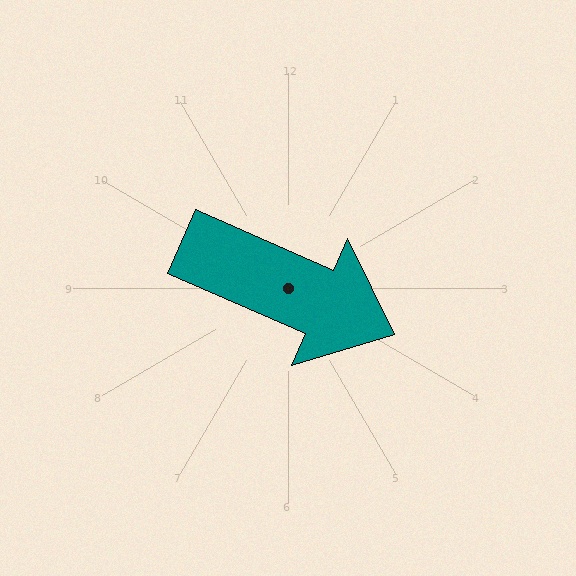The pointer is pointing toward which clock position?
Roughly 4 o'clock.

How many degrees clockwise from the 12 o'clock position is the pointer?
Approximately 114 degrees.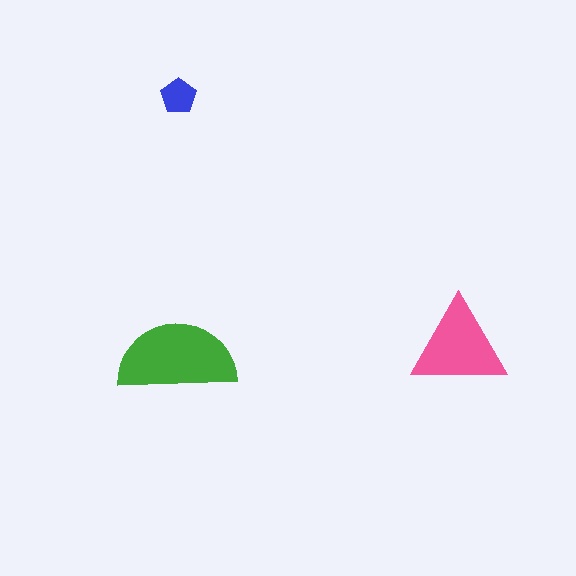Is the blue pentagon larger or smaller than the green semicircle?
Smaller.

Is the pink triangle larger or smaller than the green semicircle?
Smaller.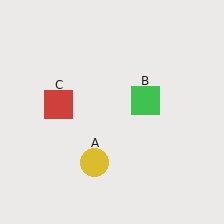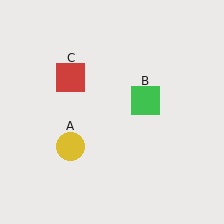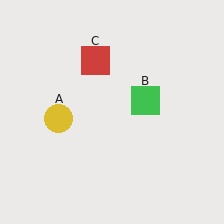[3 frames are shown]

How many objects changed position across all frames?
2 objects changed position: yellow circle (object A), red square (object C).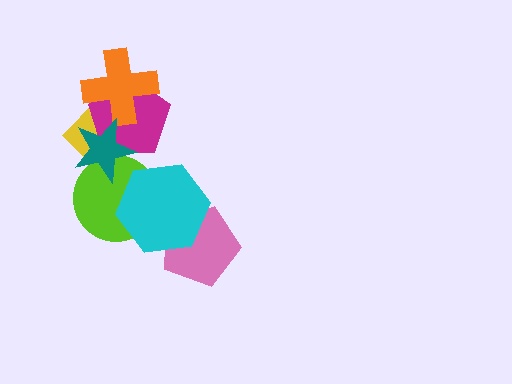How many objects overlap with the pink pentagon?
1 object overlaps with the pink pentagon.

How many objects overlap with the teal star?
3 objects overlap with the teal star.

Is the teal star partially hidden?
No, no other shape covers it.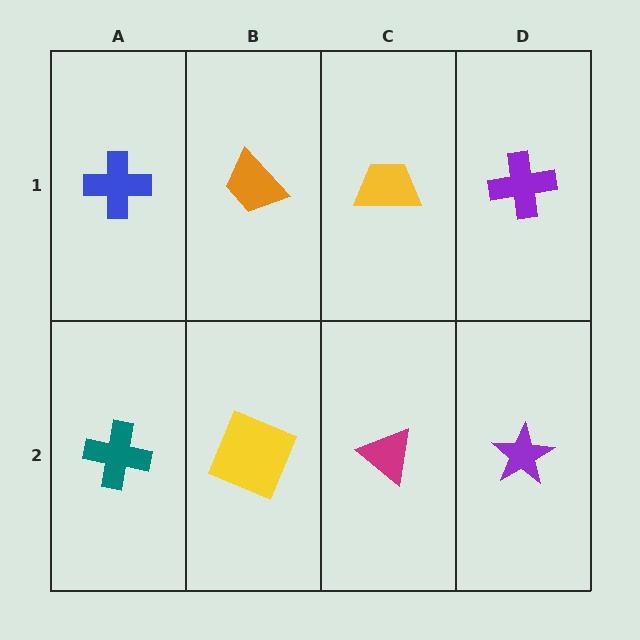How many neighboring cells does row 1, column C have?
3.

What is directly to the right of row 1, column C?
A purple cross.